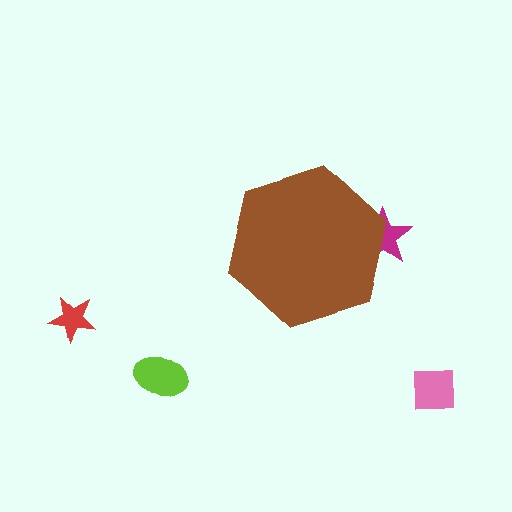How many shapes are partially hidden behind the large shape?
1 shape is partially hidden.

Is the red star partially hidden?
No, the red star is fully visible.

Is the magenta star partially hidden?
Yes, the magenta star is partially hidden behind the brown hexagon.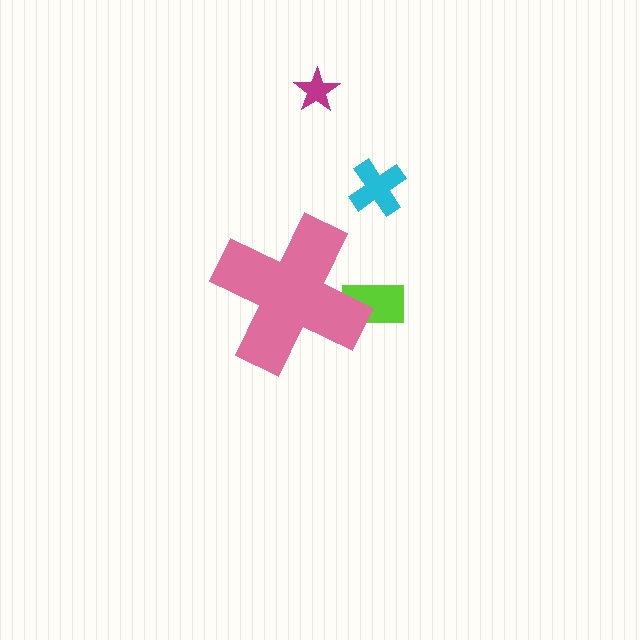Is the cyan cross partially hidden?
No, the cyan cross is fully visible.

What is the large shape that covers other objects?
A pink cross.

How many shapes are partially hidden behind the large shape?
1 shape is partially hidden.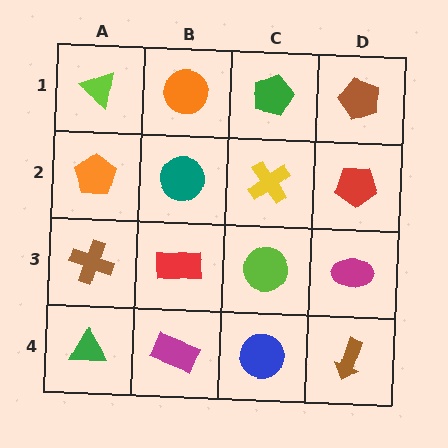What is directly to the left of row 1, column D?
A green pentagon.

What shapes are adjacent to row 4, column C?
A lime circle (row 3, column C), a magenta rectangle (row 4, column B), a brown arrow (row 4, column D).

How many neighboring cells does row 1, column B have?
3.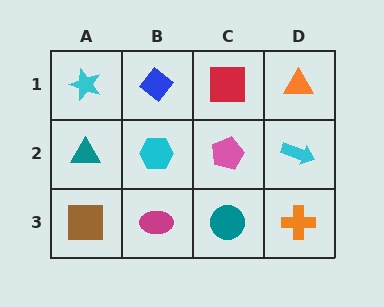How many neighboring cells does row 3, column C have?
3.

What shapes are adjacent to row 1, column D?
A cyan arrow (row 2, column D), a red square (row 1, column C).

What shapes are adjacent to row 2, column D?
An orange triangle (row 1, column D), an orange cross (row 3, column D), a pink pentagon (row 2, column C).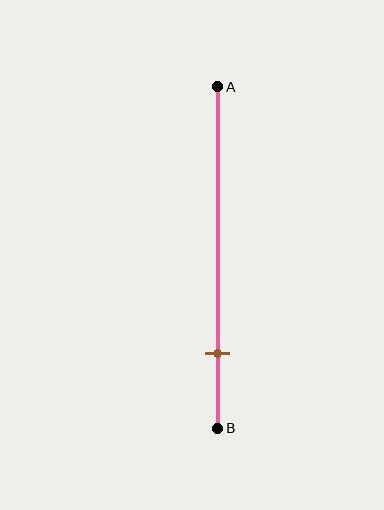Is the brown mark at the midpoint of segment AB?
No, the mark is at about 80% from A, not at the 50% midpoint.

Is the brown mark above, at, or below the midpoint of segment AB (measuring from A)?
The brown mark is below the midpoint of segment AB.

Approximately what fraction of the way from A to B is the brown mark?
The brown mark is approximately 80% of the way from A to B.